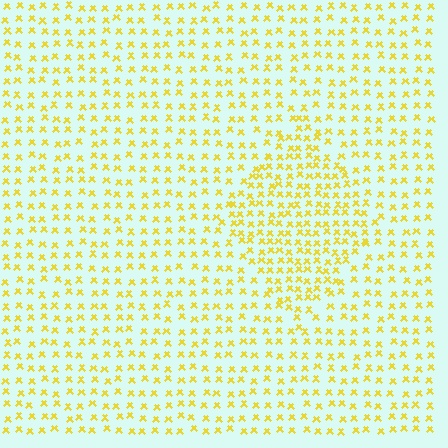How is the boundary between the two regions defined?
The boundary is defined by a change in element density (approximately 1.7x ratio). All elements are the same color, size, and shape.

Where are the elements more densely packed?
The elements are more densely packed inside the diamond boundary.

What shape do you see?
I see a diamond.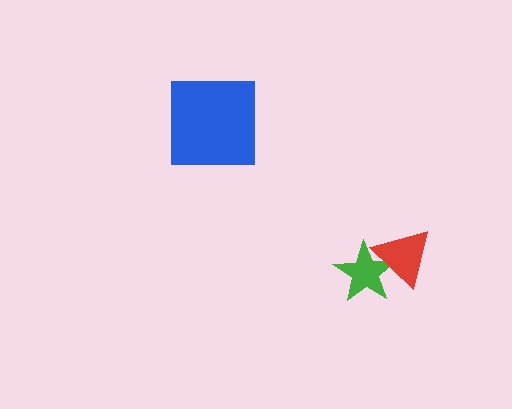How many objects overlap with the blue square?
0 objects overlap with the blue square.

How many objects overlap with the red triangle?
1 object overlaps with the red triangle.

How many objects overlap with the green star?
1 object overlaps with the green star.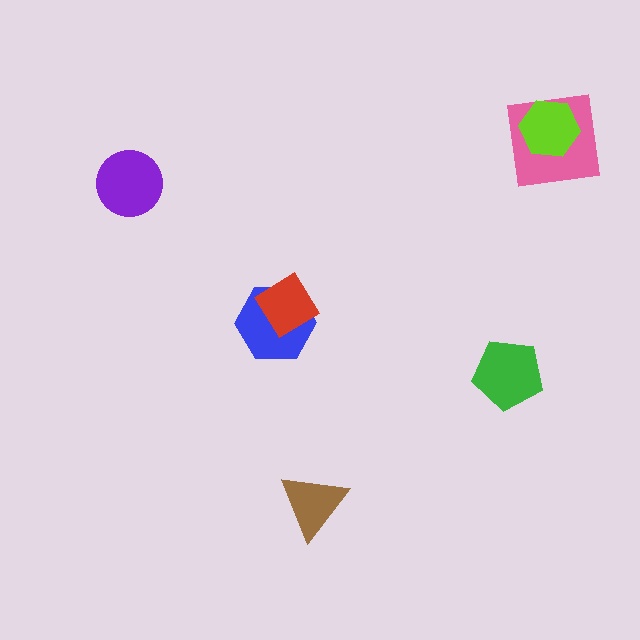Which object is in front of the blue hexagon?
The red diamond is in front of the blue hexagon.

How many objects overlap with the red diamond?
1 object overlaps with the red diamond.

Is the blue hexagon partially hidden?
Yes, it is partially covered by another shape.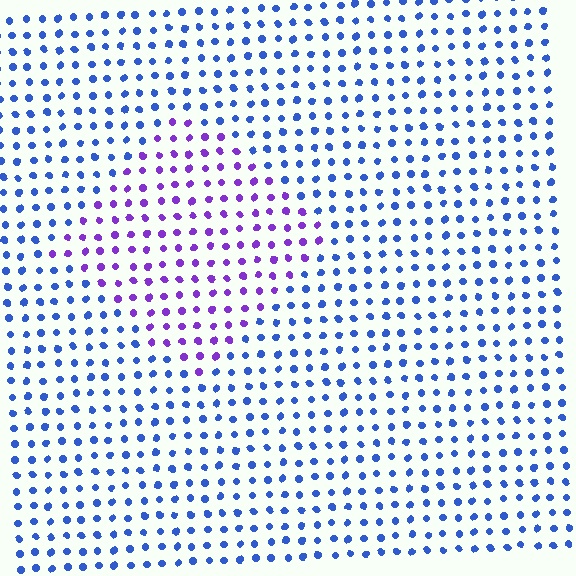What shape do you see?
I see a diamond.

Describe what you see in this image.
The image is filled with small blue elements in a uniform arrangement. A diamond-shaped region is visible where the elements are tinted to a slightly different hue, forming a subtle color boundary.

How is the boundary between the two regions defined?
The boundary is defined purely by a slight shift in hue (about 48 degrees). Spacing, size, and orientation are identical on both sides.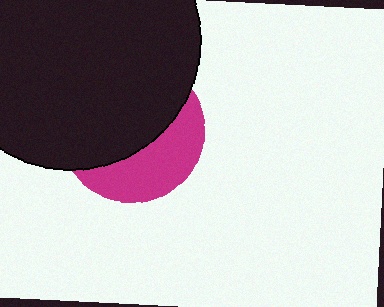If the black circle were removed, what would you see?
You would see the complete magenta circle.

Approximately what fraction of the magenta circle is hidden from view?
Roughly 63% of the magenta circle is hidden behind the black circle.